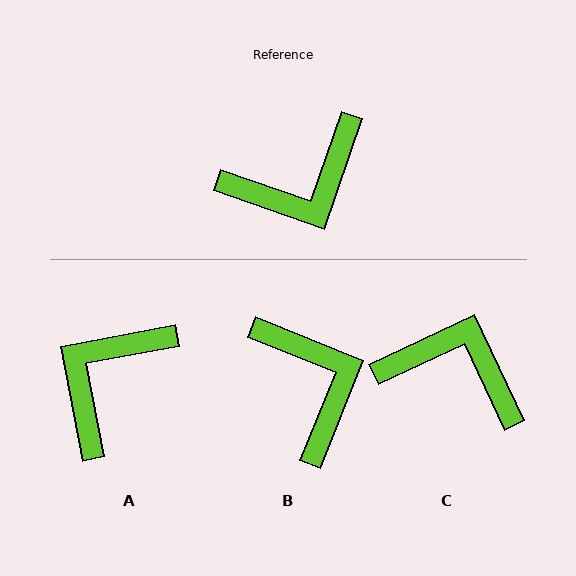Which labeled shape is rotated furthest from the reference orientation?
A, about 150 degrees away.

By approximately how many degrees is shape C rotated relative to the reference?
Approximately 134 degrees counter-clockwise.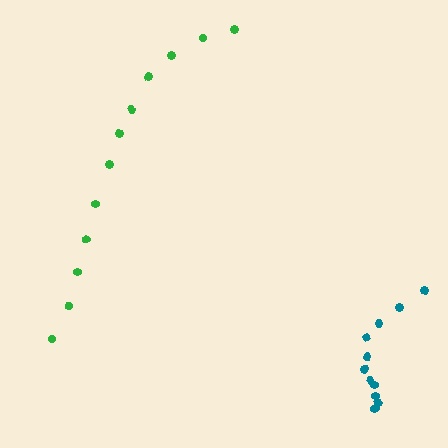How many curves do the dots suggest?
There are 2 distinct paths.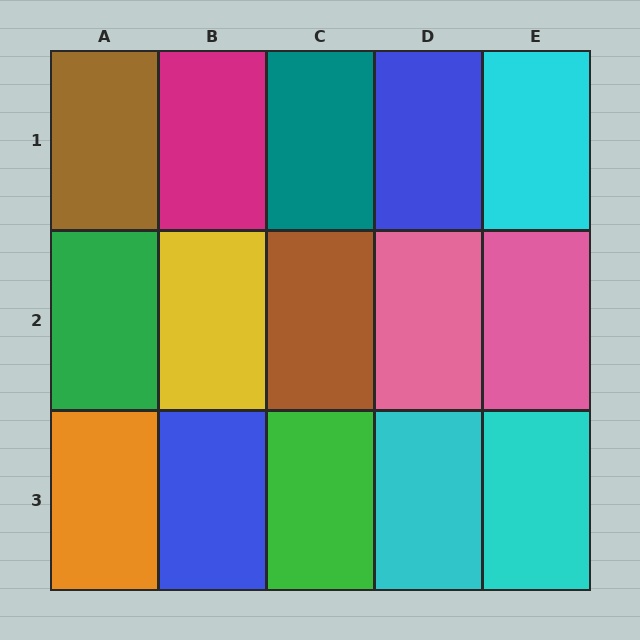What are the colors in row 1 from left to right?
Brown, magenta, teal, blue, cyan.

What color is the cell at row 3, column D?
Cyan.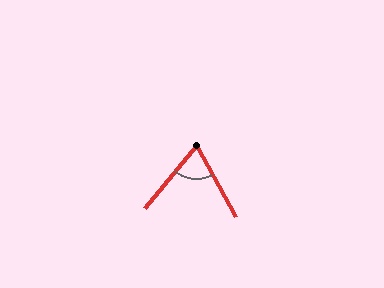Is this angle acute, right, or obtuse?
It is acute.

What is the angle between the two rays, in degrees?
Approximately 68 degrees.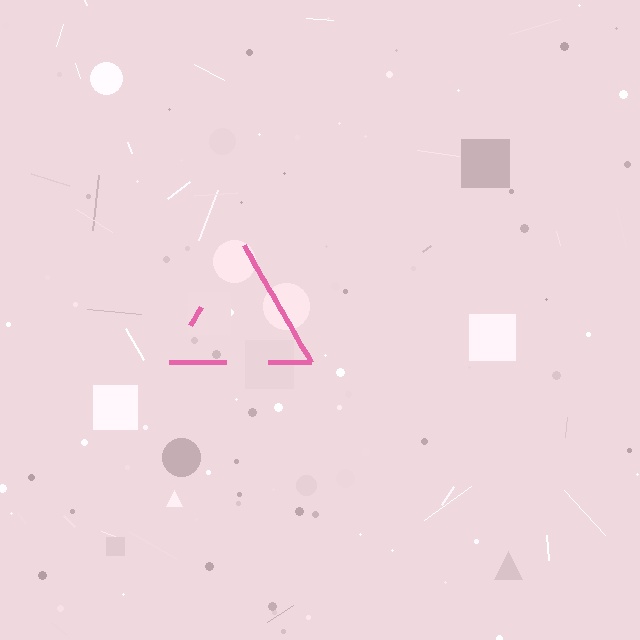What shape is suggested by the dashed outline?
The dashed outline suggests a triangle.